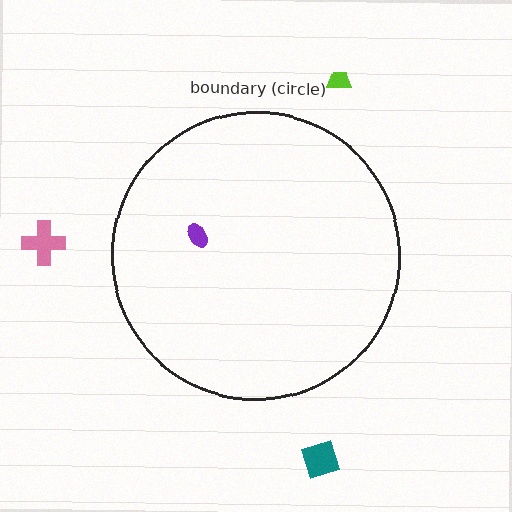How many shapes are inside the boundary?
1 inside, 3 outside.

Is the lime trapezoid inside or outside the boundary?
Outside.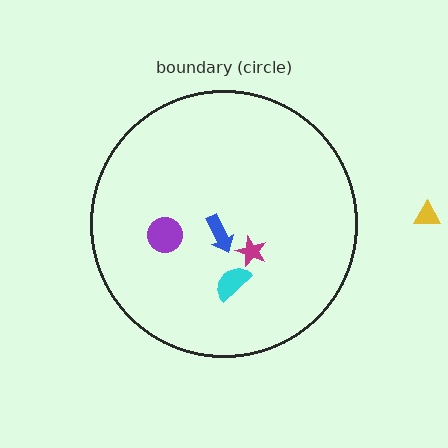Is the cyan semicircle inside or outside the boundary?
Inside.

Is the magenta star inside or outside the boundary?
Inside.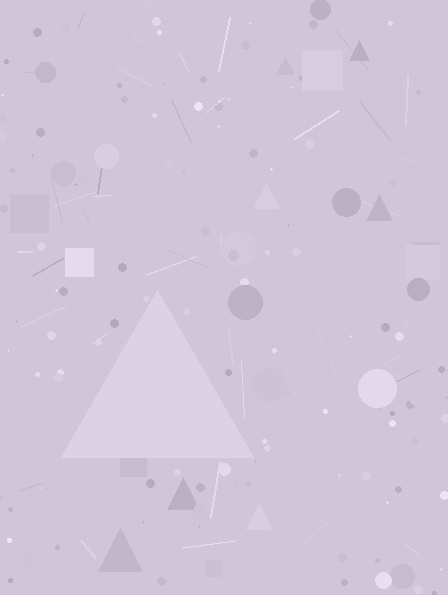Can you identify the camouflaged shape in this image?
The camouflaged shape is a triangle.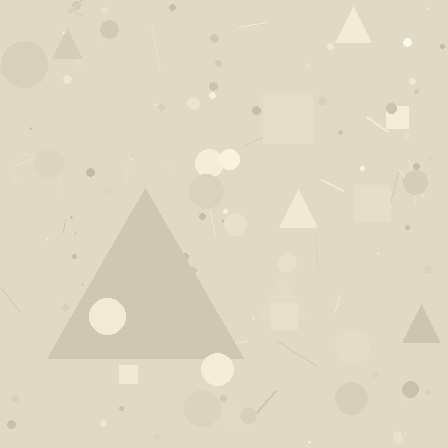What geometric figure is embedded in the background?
A triangle is embedded in the background.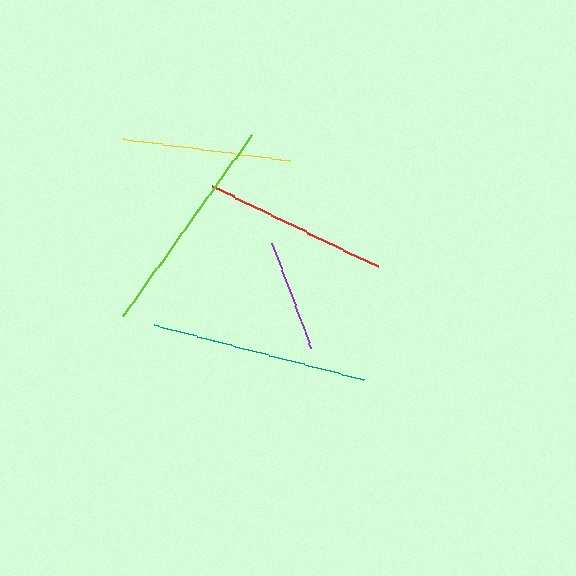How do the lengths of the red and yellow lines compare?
The red and yellow lines are approximately the same length.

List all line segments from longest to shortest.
From longest to shortest: lime, teal, red, yellow, purple.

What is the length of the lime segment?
The lime segment is approximately 222 pixels long.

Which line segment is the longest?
The lime line is the longest at approximately 222 pixels.